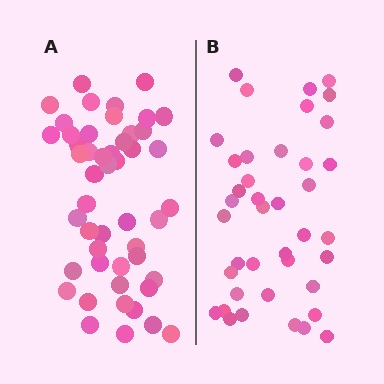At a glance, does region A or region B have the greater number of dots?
Region A (the left region) has more dots.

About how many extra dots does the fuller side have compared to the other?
Region A has roughly 8 or so more dots than region B.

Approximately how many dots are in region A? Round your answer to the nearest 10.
About 50 dots. (The exact count is 49, which rounds to 50.)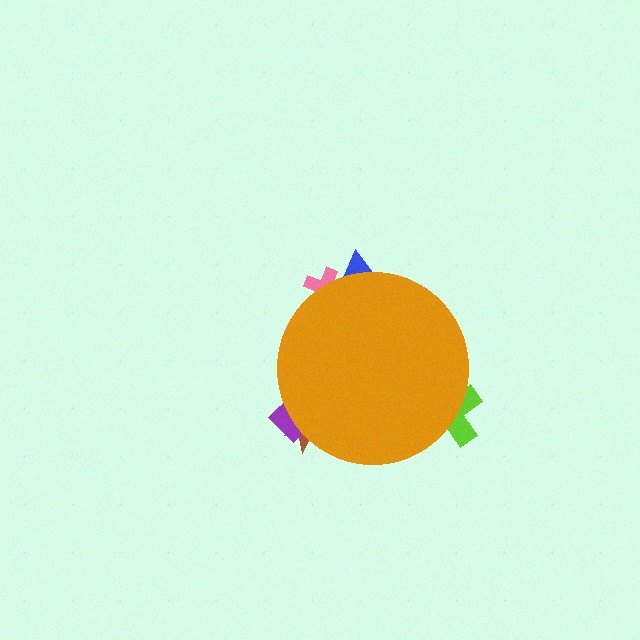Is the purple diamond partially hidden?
Yes, the purple diamond is partially hidden behind the orange circle.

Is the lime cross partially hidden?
Yes, the lime cross is partially hidden behind the orange circle.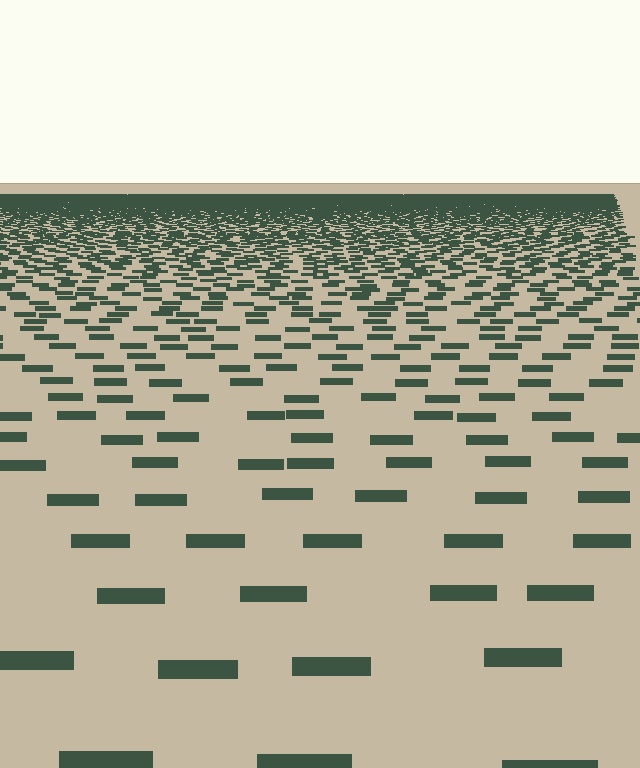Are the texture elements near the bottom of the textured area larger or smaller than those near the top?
Larger. Near the bottom, elements are closer to the viewer and appear at a bigger on-screen size.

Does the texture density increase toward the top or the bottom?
Density increases toward the top.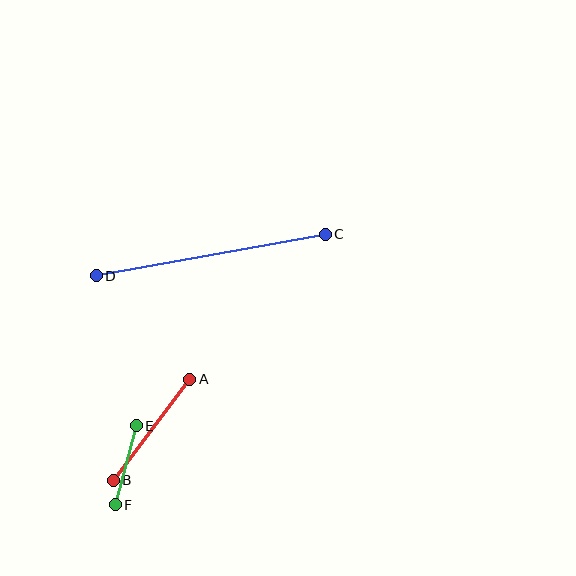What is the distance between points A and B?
The distance is approximately 127 pixels.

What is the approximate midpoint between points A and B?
The midpoint is at approximately (152, 430) pixels.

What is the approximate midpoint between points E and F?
The midpoint is at approximately (126, 465) pixels.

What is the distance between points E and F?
The distance is approximately 82 pixels.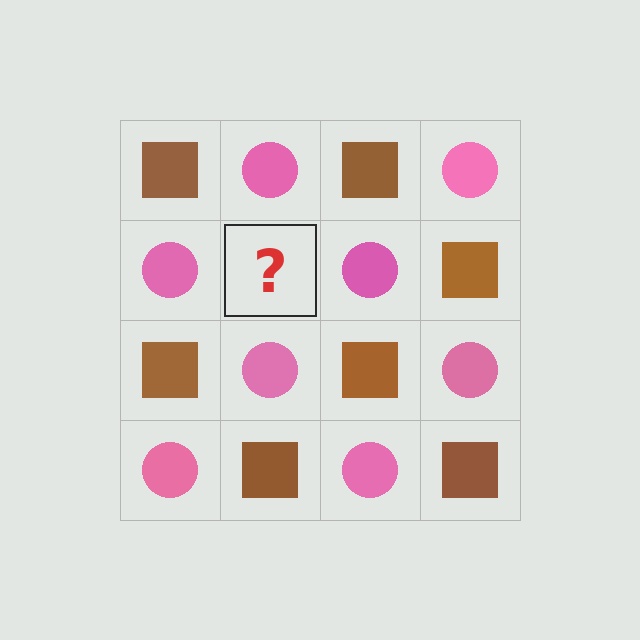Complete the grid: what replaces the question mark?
The question mark should be replaced with a brown square.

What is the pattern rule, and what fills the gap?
The rule is that it alternates brown square and pink circle in a checkerboard pattern. The gap should be filled with a brown square.